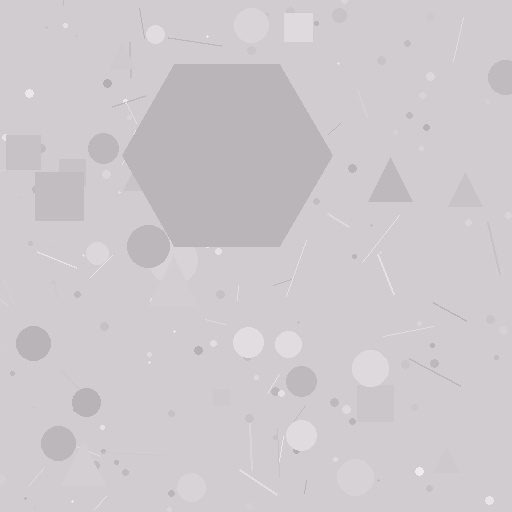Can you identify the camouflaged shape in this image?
The camouflaged shape is a hexagon.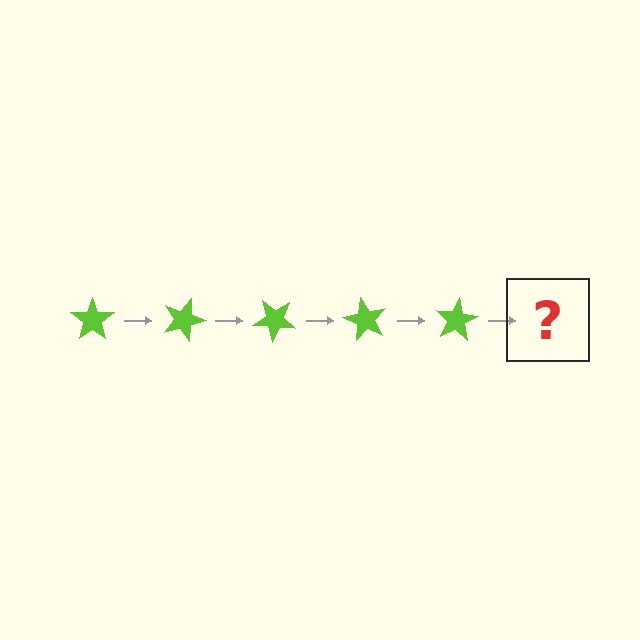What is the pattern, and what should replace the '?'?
The pattern is that the star rotates 20 degrees each step. The '?' should be a lime star rotated 100 degrees.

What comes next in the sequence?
The next element should be a lime star rotated 100 degrees.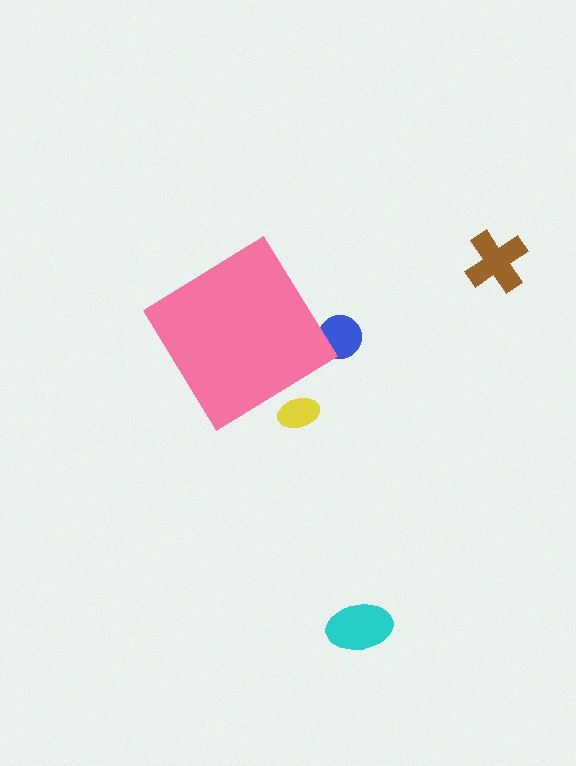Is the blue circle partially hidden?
Yes, the blue circle is partially hidden behind the pink diamond.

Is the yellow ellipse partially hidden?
Yes, the yellow ellipse is partially hidden behind the pink diamond.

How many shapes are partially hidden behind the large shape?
2 shapes are partially hidden.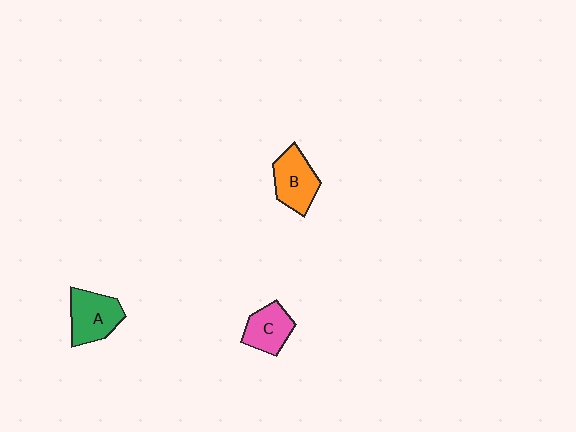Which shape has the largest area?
Shape A (green).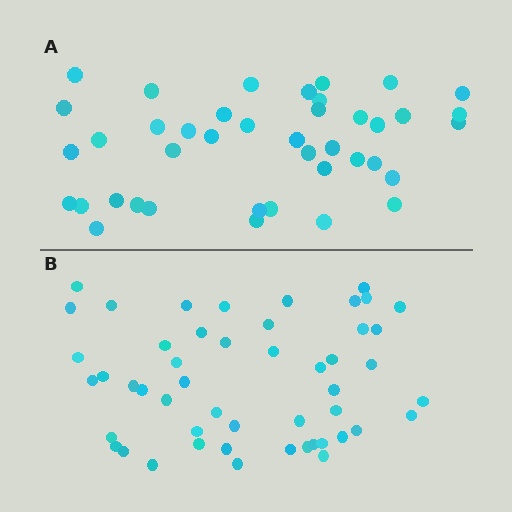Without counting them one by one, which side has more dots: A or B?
Region B (the bottom region) has more dots.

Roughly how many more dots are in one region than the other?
Region B has roughly 8 or so more dots than region A.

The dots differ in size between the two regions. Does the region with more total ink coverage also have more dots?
No. Region A has more total ink coverage because its dots are larger, but region B actually contains more individual dots. Total area can be misleading — the number of items is what matters here.